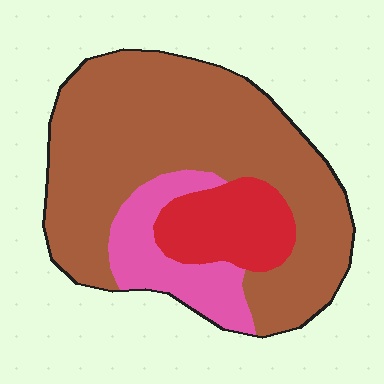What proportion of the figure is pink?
Pink covers 16% of the figure.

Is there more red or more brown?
Brown.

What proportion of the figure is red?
Red covers roughly 15% of the figure.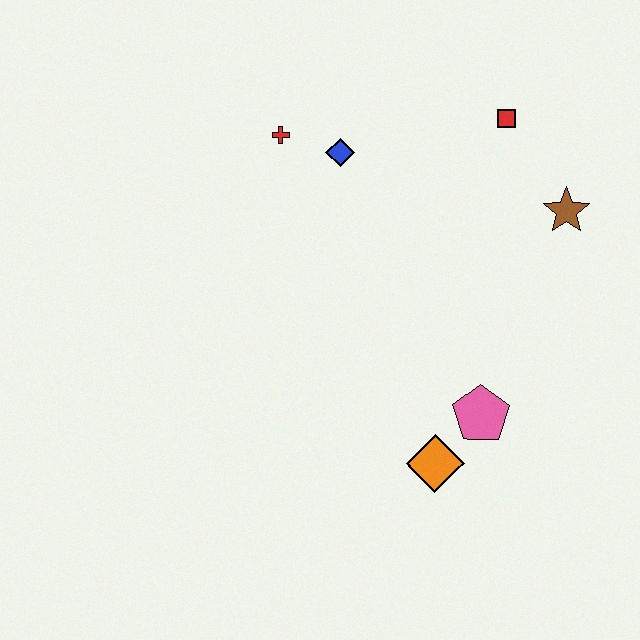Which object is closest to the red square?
The brown star is closest to the red square.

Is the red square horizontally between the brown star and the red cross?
Yes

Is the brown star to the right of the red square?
Yes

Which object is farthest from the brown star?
The red cross is farthest from the brown star.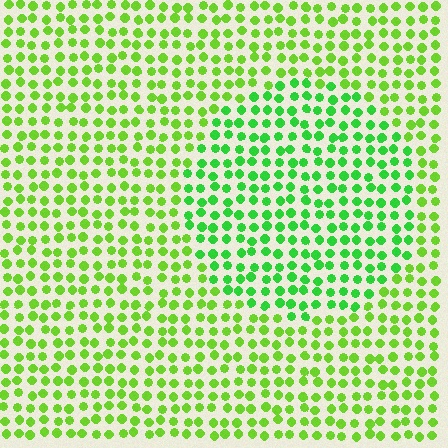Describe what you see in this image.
The image is filled with small lime elements in a uniform arrangement. A circle-shaped region is visible where the elements are tinted to a slightly different hue, forming a subtle color boundary.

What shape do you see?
I see a circle.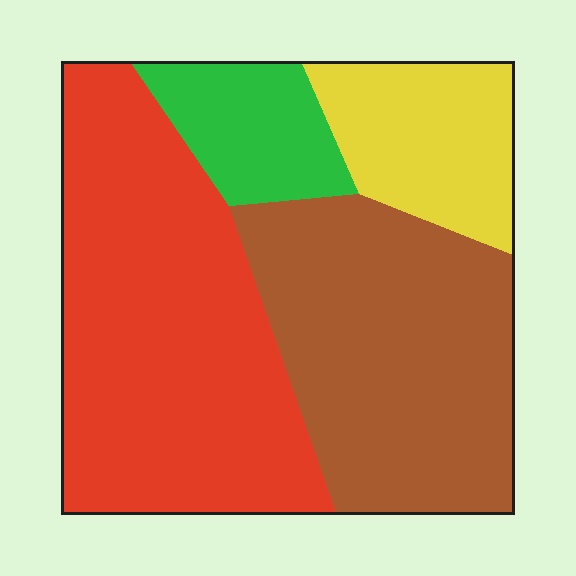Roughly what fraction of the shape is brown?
Brown takes up about one third (1/3) of the shape.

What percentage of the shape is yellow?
Yellow takes up about one eighth (1/8) of the shape.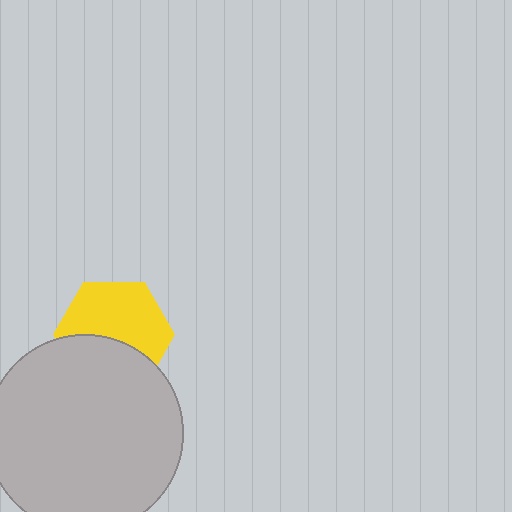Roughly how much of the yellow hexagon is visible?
About half of it is visible (roughly 60%).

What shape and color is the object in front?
The object in front is a light gray circle.